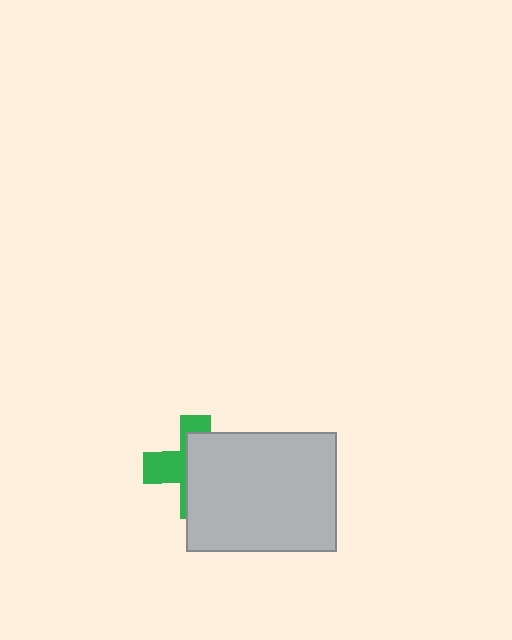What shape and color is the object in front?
The object in front is a light gray rectangle.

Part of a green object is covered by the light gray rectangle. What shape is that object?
It is a cross.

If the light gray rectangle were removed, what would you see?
You would see the complete green cross.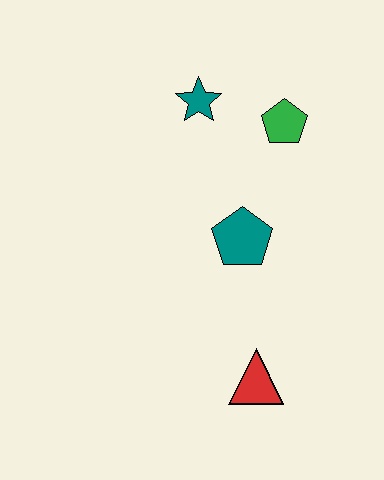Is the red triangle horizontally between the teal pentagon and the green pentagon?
Yes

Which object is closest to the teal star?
The green pentagon is closest to the teal star.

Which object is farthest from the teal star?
The red triangle is farthest from the teal star.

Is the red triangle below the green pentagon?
Yes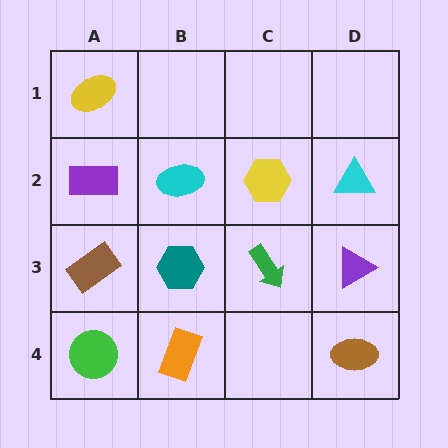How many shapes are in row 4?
3 shapes.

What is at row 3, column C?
A green arrow.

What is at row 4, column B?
An orange rectangle.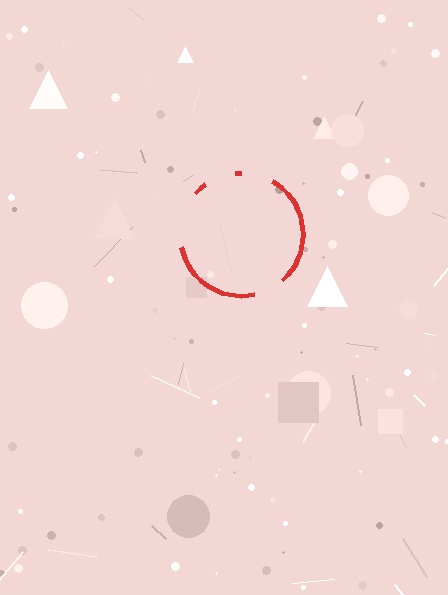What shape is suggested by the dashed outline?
The dashed outline suggests a circle.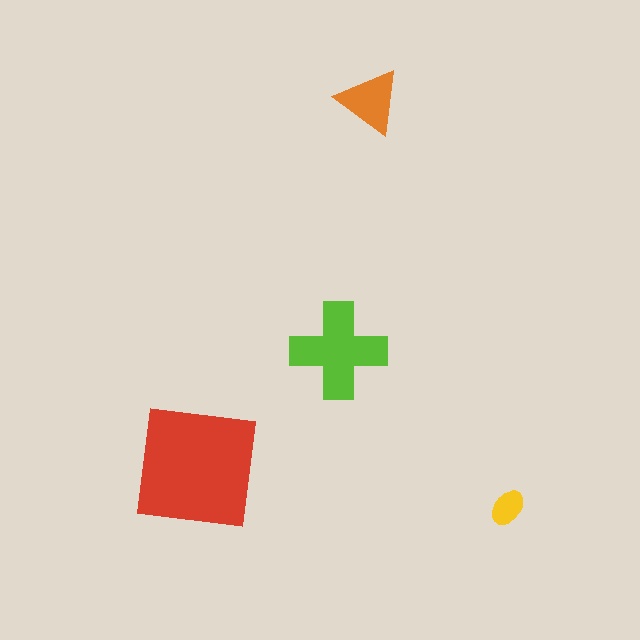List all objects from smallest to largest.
The yellow ellipse, the orange triangle, the lime cross, the red square.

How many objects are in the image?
There are 4 objects in the image.